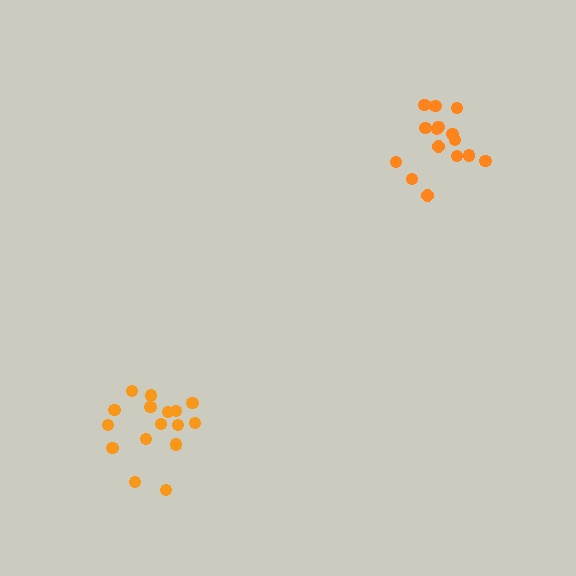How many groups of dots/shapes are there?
There are 2 groups.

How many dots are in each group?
Group 1: 16 dots, Group 2: 15 dots (31 total).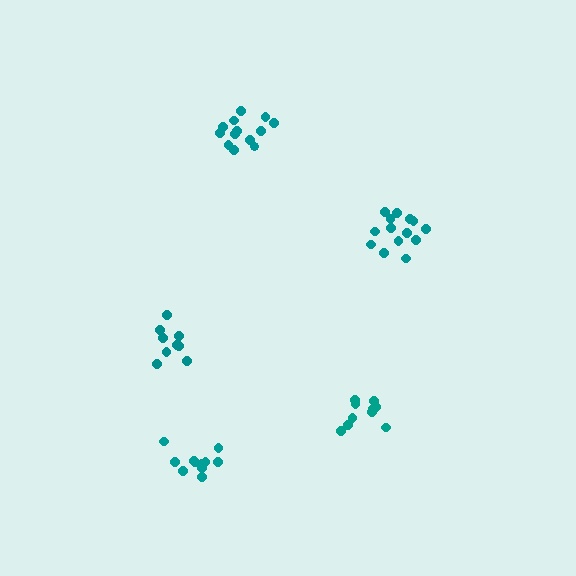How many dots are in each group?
Group 1: 14 dots, Group 2: 14 dots, Group 3: 11 dots, Group 4: 10 dots, Group 5: 9 dots (58 total).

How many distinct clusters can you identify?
There are 5 distinct clusters.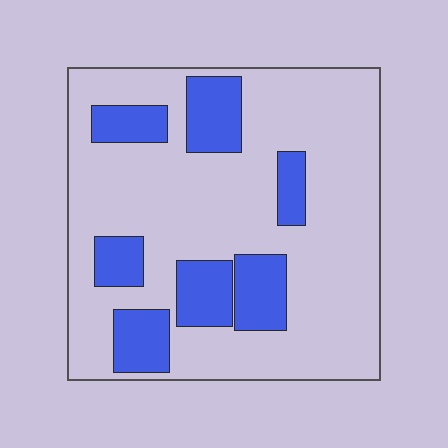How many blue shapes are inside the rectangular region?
7.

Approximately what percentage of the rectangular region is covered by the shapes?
Approximately 25%.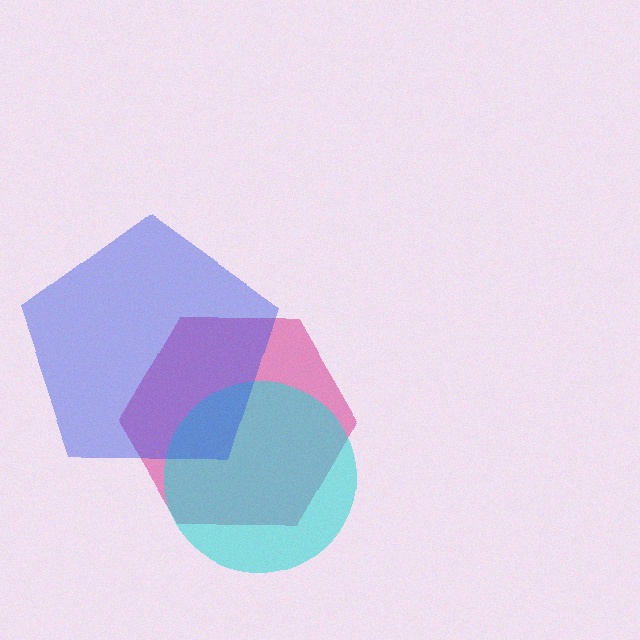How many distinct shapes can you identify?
There are 3 distinct shapes: a magenta hexagon, a cyan circle, a blue pentagon.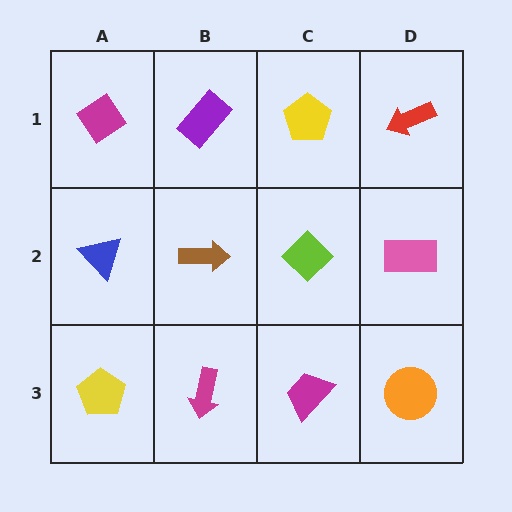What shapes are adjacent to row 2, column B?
A purple rectangle (row 1, column B), a magenta arrow (row 3, column B), a blue triangle (row 2, column A), a lime diamond (row 2, column C).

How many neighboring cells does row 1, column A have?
2.